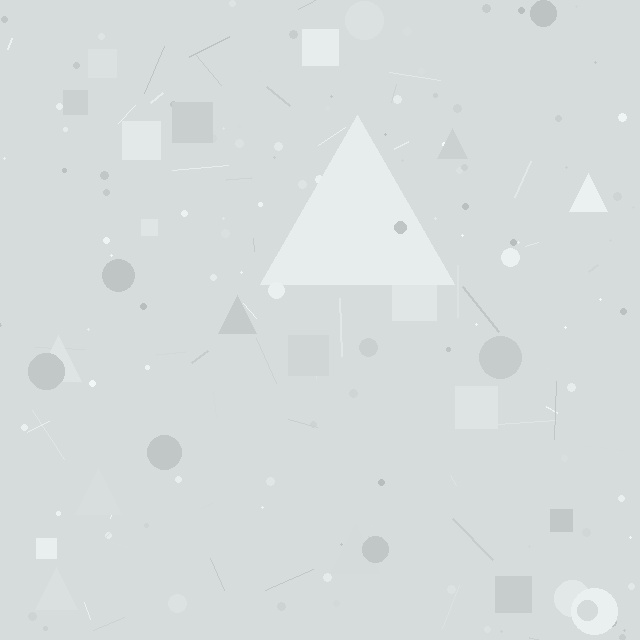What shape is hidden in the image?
A triangle is hidden in the image.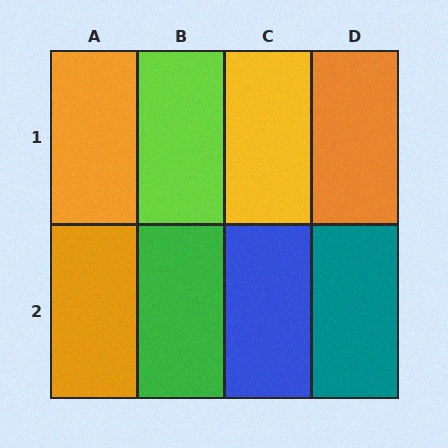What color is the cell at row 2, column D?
Teal.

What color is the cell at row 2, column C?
Blue.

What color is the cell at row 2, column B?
Green.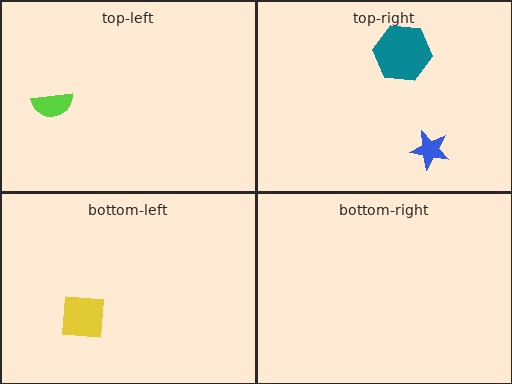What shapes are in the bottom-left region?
The yellow square.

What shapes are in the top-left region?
The lime semicircle.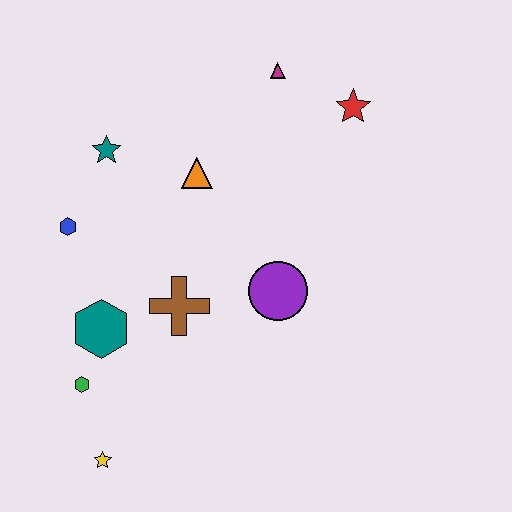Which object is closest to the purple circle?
The brown cross is closest to the purple circle.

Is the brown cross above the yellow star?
Yes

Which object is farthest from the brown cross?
The red star is farthest from the brown cross.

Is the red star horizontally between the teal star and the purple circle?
No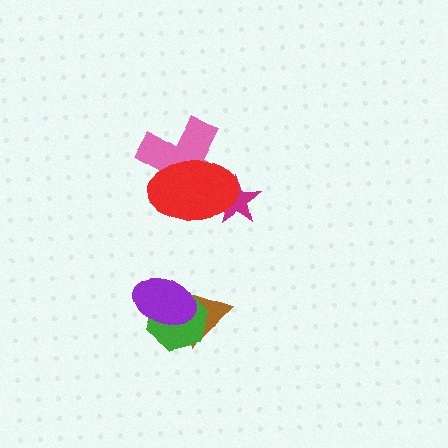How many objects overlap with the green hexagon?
2 objects overlap with the green hexagon.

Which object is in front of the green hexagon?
The purple ellipse is in front of the green hexagon.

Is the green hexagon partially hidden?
Yes, it is partially covered by another shape.